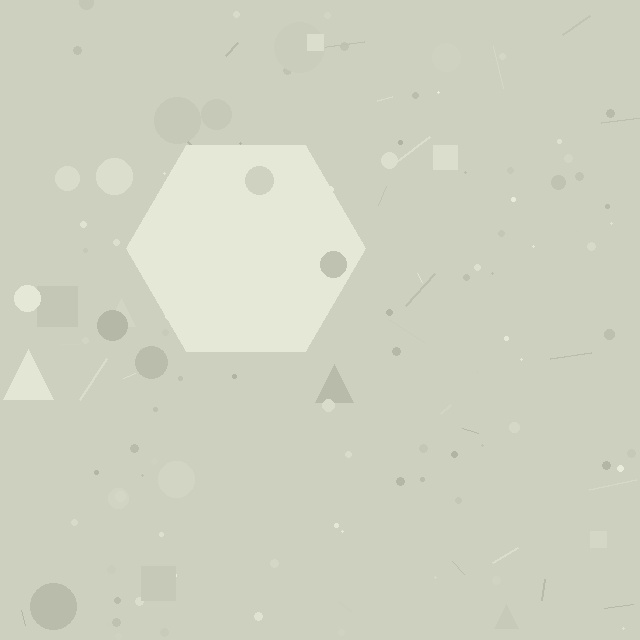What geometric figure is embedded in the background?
A hexagon is embedded in the background.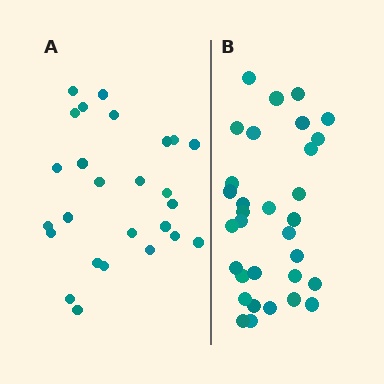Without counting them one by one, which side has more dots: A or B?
Region B (the right region) has more dots.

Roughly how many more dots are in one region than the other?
Region B has about 6 more dots than region A.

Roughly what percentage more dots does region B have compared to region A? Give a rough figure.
About 25% more.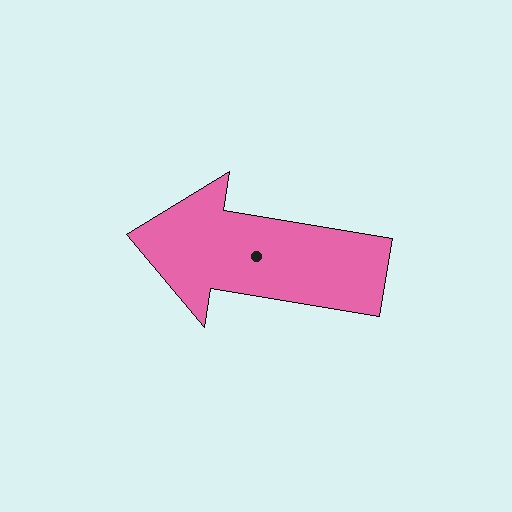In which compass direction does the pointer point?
West.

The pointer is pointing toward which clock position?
Roughly 9 o'clock.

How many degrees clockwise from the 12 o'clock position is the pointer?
Approximately 279 degrees.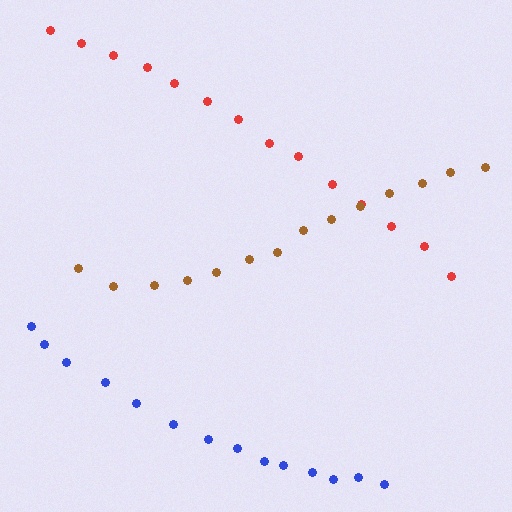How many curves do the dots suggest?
There are 3 distinct paths.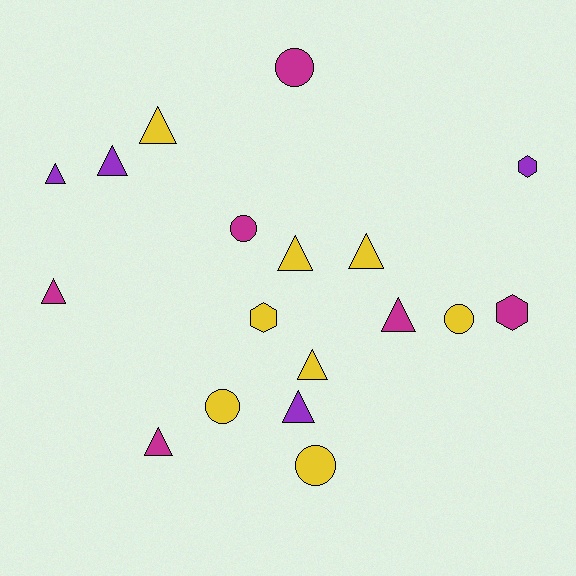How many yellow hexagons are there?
There is 1 yellow hexagon.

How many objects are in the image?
There are 18 objects.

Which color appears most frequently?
Yellow, with 8 objects.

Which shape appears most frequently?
Triangle, with 10 objects.